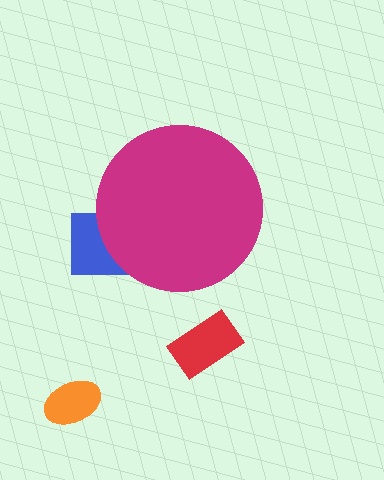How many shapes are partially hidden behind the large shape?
1 shape is partially hidden.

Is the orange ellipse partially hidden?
No, the orange ellipse is fully visible.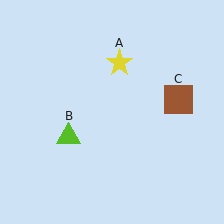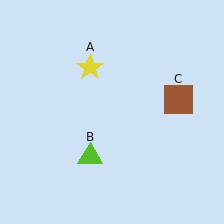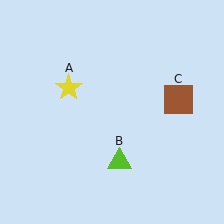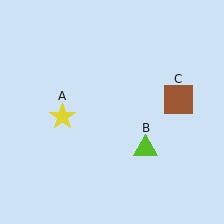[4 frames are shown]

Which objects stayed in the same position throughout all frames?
Brown square (object C) remained stationary.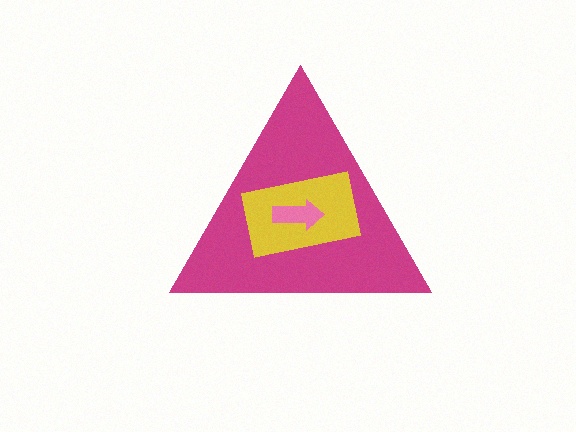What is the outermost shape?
The magenta triangle.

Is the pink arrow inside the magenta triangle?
Yes.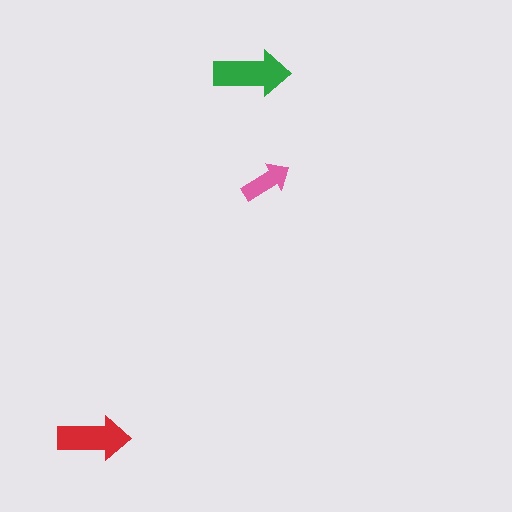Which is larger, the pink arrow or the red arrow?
The red one.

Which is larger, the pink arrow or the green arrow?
The green one.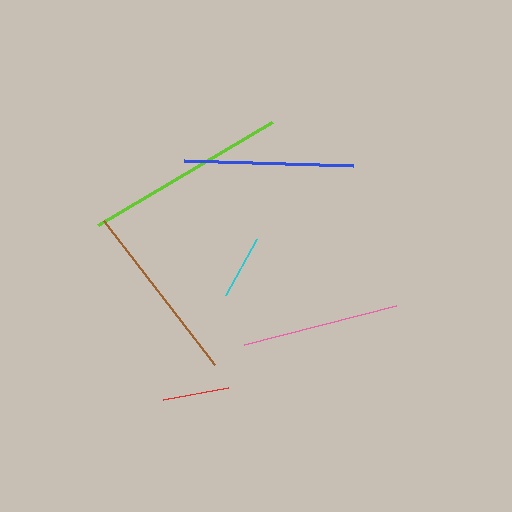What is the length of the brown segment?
The brown segment is approximately 182 pixels long.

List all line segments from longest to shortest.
From longest to shortest: lime, brown, blue, pink, red, cyan.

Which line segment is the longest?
The lime line is the longest at approximately 203 pixels.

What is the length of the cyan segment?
The cyan segment is approximately 64 pixels long.